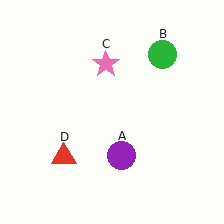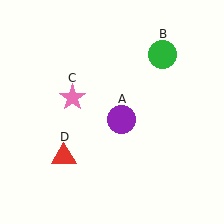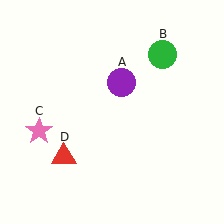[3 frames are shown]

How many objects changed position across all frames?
2 objects changed position: purple circle (object A), pink star (object C).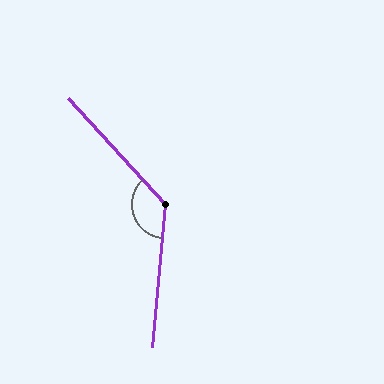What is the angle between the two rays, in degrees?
Approximately 133 degrees.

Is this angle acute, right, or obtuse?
It is obtuse.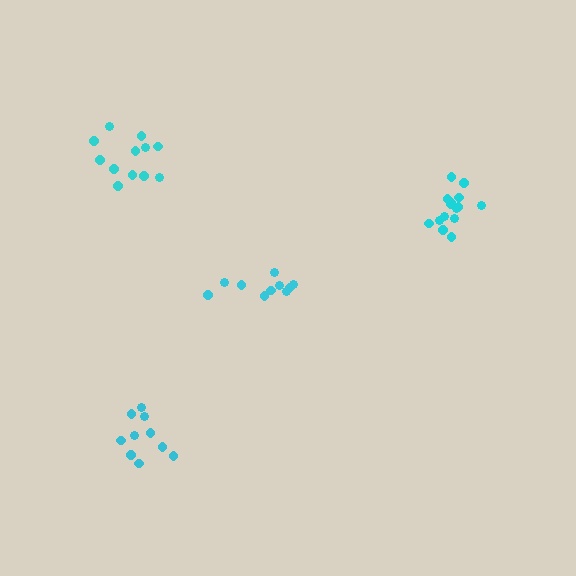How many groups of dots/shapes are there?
There are 4 groups.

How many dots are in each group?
Group 1: 10 dots, Group 2: 12 dots, Group 3: 10 dots, Group 4: 15 dots (47 total).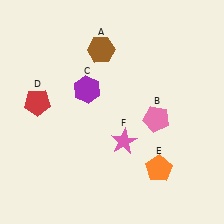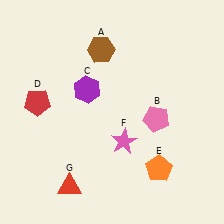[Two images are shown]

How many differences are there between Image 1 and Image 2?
There is 1 difference between the two images.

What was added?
A red triangle (G) was added in Image 2.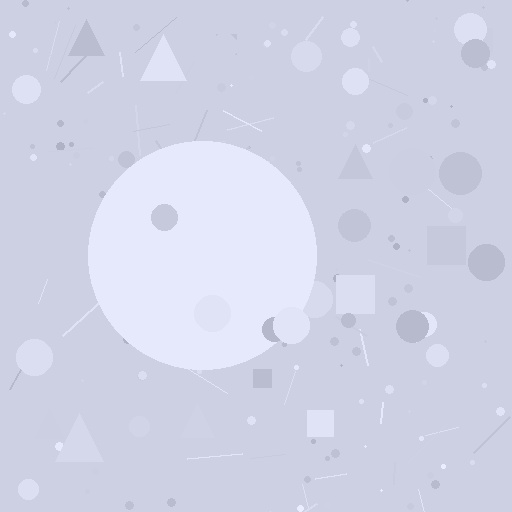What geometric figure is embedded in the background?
A circle is embedded in the background.